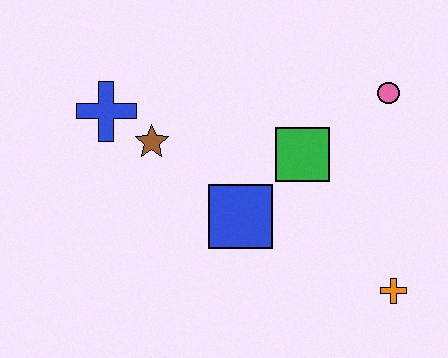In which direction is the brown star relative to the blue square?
The brown star is to the left of the blue square.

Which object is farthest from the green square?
The blue cross is farthest from the green square.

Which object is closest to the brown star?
The blue cross is closest to the brown star.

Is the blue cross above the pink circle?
No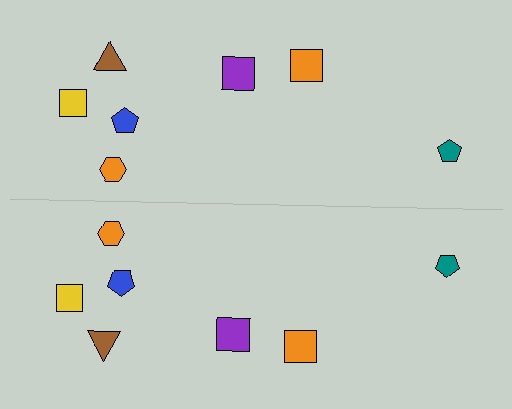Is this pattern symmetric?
Yes, this pattern has bilateral (reflection) symmetry.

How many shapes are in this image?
There are 14 shapes in this image.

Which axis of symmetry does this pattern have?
The pattern has a horizontal axis of symmetry running through the center of the image.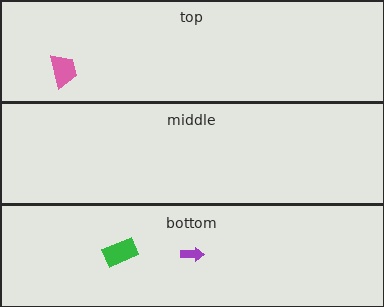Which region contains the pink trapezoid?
The top region.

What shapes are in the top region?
The pink trapezoid.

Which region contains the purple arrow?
The bottom region.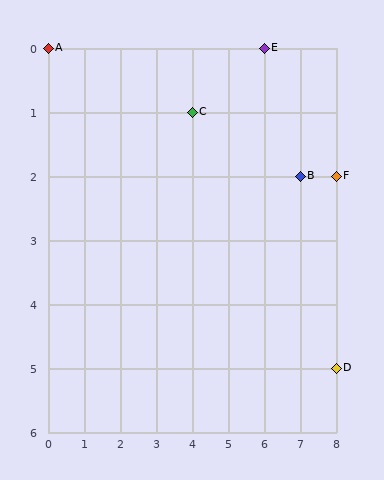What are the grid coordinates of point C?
Point C is at grid coordinates (4, 1).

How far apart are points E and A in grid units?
Points E and A are 6 columns apart.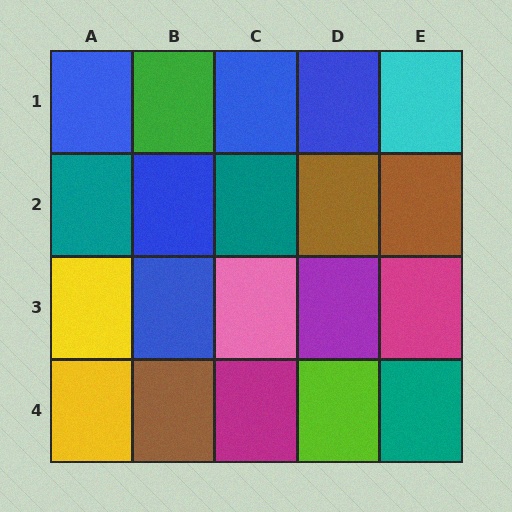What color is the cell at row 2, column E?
Brown.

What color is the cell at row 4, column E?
Teal.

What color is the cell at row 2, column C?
Teal.